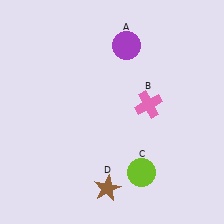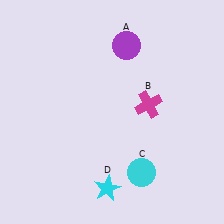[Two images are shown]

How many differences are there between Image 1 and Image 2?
There are 3 differences between the two images.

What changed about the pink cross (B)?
In Image 1, B is pink. In Image 2, it changed to magenta.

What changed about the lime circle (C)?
In Image 1, C is lime. In Image 2, it changed to cyan.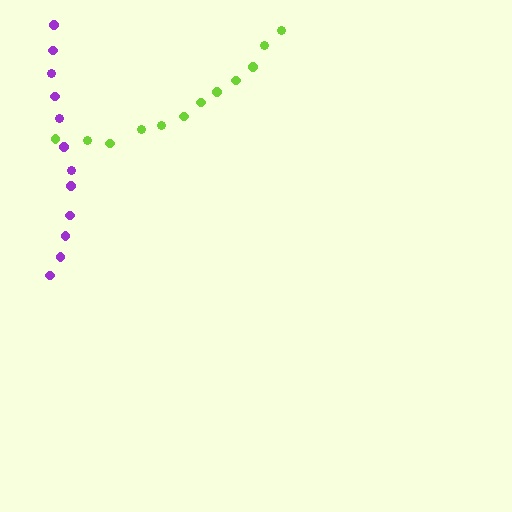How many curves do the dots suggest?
There are 2 distinct paths.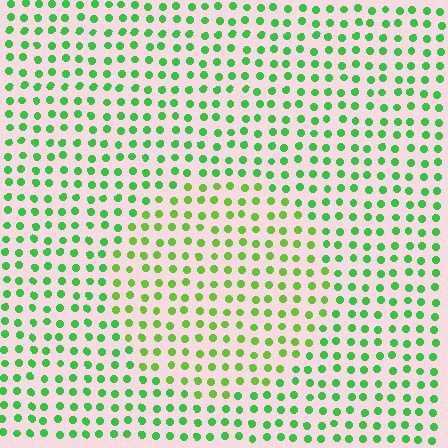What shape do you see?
I see a circle.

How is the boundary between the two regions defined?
The boundary is defined purely by a slight shift in hue (about 28 degrees). Spacing, size, and orientation are identical on both sides.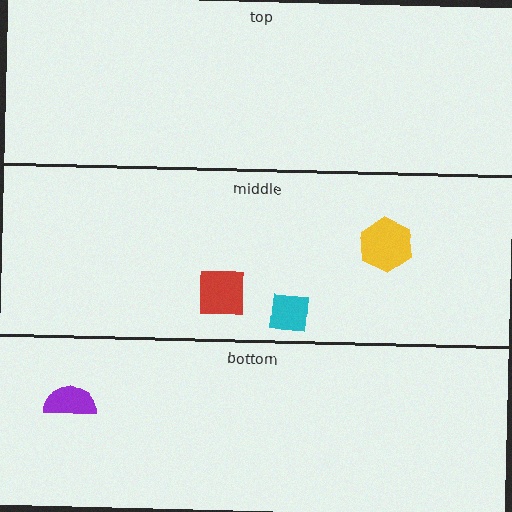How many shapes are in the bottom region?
1.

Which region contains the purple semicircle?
The bottom region.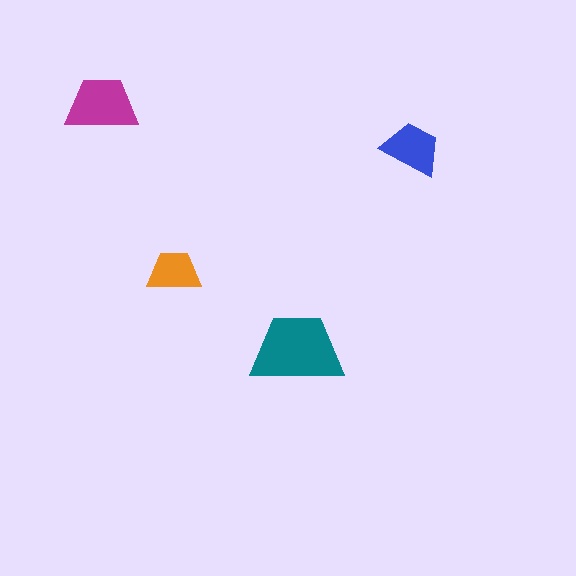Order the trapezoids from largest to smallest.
the teal one, the magenta one, the blue one, the orange one.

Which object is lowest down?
The teal trapezoid is bottommost.